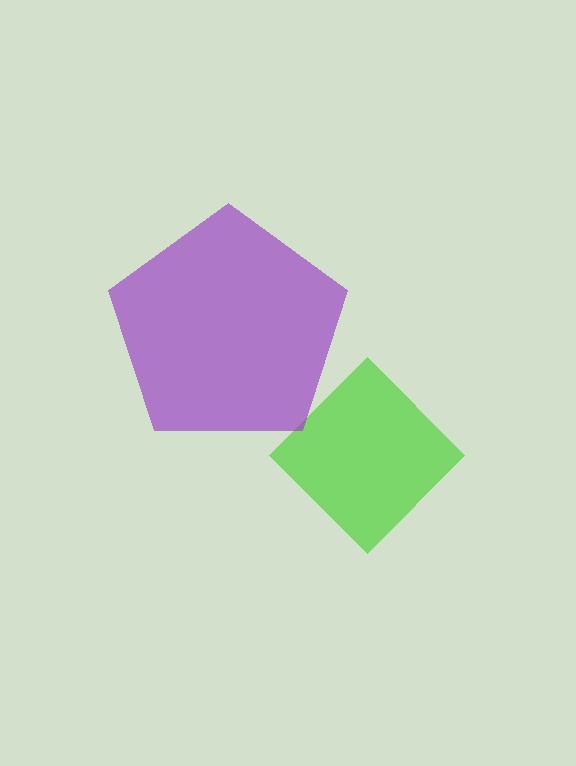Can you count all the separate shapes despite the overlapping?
Yes, there are 2 separate shapes.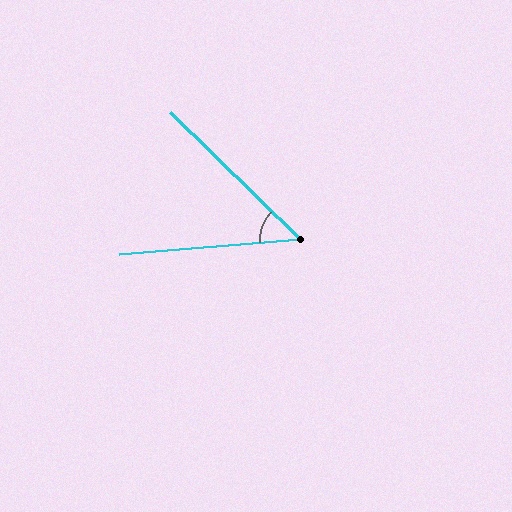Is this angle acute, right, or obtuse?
It is acute.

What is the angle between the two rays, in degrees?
Approximately 49 degrees.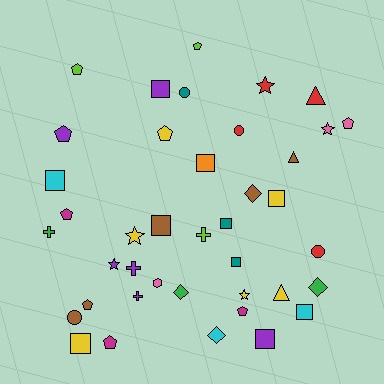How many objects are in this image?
There are 40 objects.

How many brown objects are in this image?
There are 5 brown objects.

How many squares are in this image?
There are 10 squares.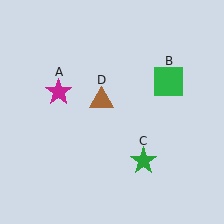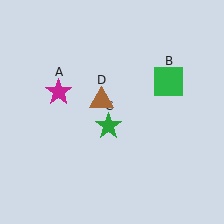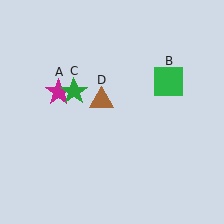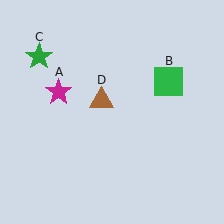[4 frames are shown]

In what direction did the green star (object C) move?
The green star (object C) moved up and to the left.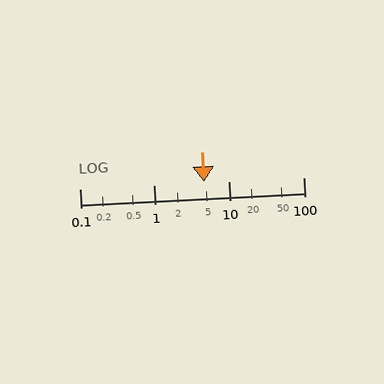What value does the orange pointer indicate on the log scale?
The pointer indicates approximately 4.6.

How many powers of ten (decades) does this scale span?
The scale spans 3 decades, from 0.1 to 100.